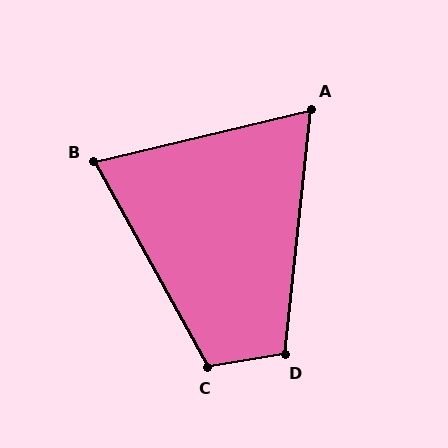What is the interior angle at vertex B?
Approximately 75 degrees (acute).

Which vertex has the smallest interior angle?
A, at approximately 70 degrees.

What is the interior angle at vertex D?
Approximately 105 degrees (obtuse).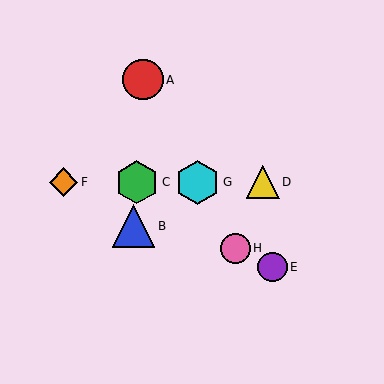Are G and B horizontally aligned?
No, G is at y≈182 and B is at y≈226.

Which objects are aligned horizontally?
Objects C, D, F, G are aligned horizontally.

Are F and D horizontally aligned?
Yes, both are at y≈182.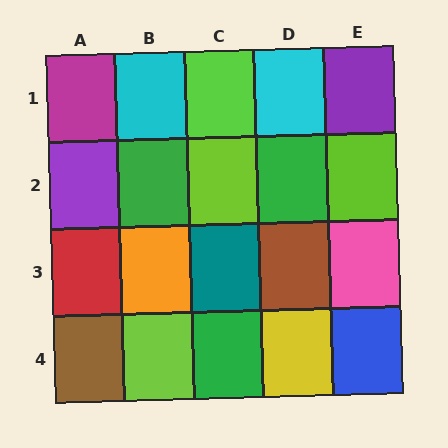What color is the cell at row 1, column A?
Magenta.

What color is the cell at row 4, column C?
Green.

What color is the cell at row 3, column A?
Red.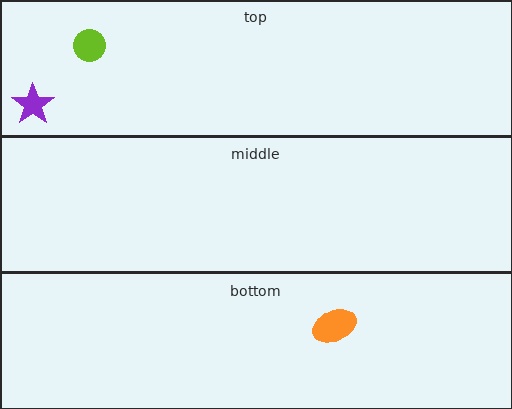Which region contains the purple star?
The top region.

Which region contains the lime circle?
The top region.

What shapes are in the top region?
The lime circle, the purple star.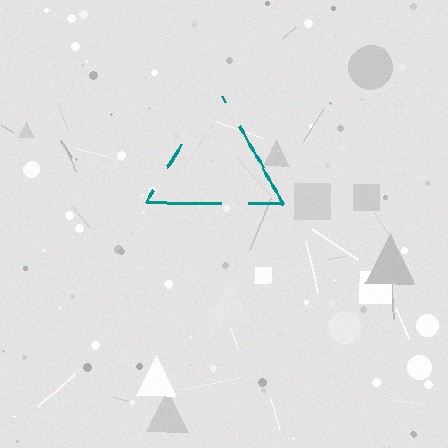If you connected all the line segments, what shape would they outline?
They would outline a triangle.